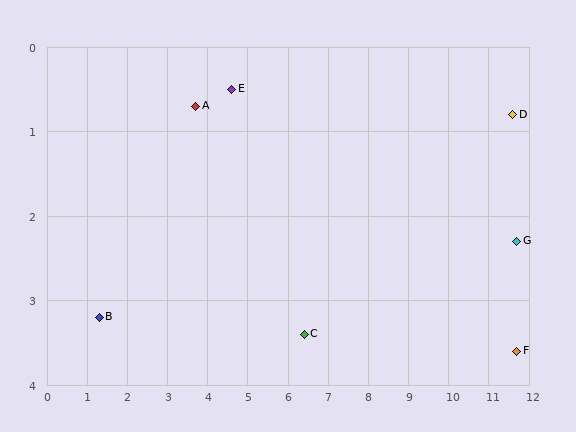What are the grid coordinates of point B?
Point B is at approximately (1.3, 3.2).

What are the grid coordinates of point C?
Point C is at approximately (6.4, 3.4).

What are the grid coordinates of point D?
Point D is at approximately (11.6, 0.8).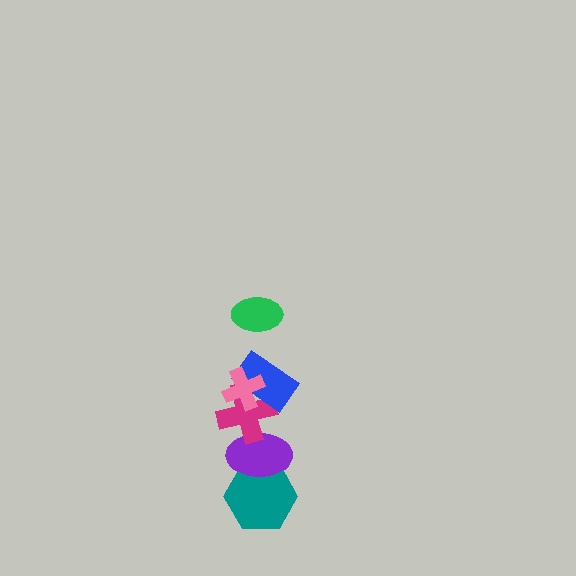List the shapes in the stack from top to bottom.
From top to bottom: the green ellipse, the pink cross, the blue rectangle, the magenta cross, the purple ellipse, the teal hexagon.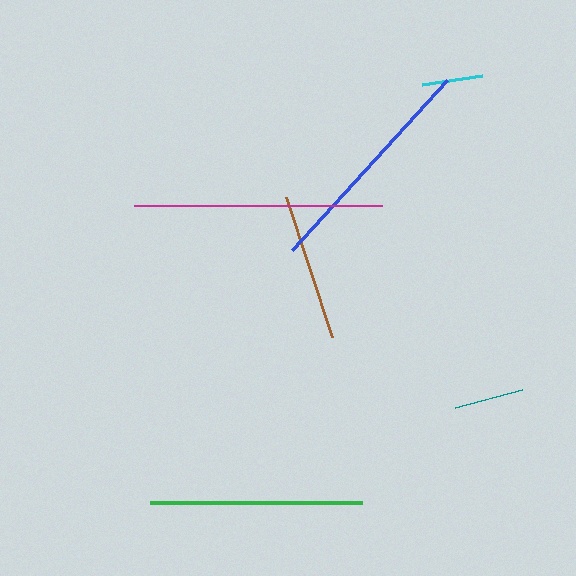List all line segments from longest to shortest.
From longest to shortest: magenta, blue, green, brown, teal, cyan.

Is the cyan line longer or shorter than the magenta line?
The magenta line is longer than the cyan line.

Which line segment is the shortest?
The cyan line is the shortest at approximately 60 pixels.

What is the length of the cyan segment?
The cyan segment is approximately 60 pixels long.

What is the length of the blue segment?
The blue segment is approximately 229 pixels long.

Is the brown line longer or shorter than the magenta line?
The magenta line is longer than the brown line.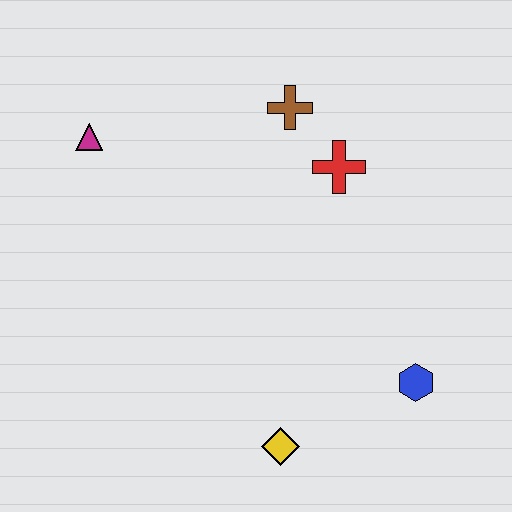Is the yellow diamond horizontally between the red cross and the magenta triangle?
Yes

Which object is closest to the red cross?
The brown cross is closest to the red cross.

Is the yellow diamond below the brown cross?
Yes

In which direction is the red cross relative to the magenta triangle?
The red cross is to the right of the magenta triangle.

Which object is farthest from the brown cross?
The yellow diamond is farthest from the brown cross.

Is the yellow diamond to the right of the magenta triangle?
Yes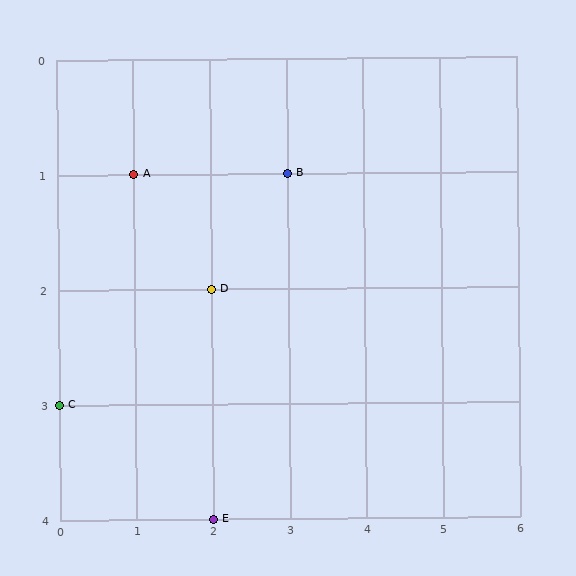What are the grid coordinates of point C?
Point C is at grid coordinates (0, 3).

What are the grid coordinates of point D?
Point D is at grid coordinates (2, 2).